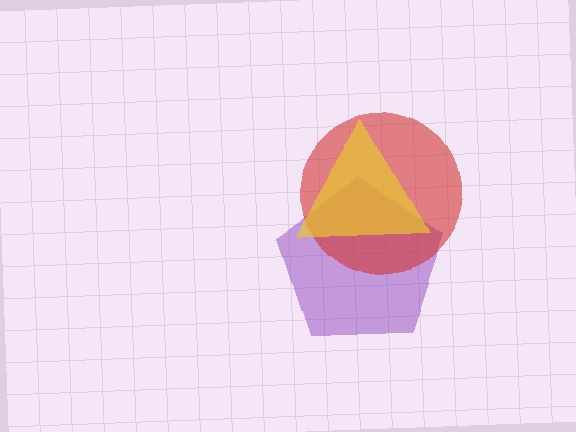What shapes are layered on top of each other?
The layered shapes are: a purple pentagon, a red circle, a yellow triangle.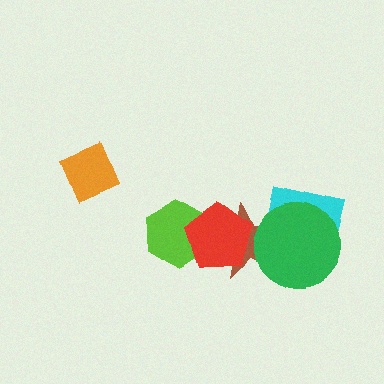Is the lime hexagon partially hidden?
Yes, it is partially covered by another shape.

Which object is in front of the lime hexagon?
The red pentagon is in front of the lime hexagon.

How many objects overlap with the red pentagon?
2 objects overlap with the red pentagon.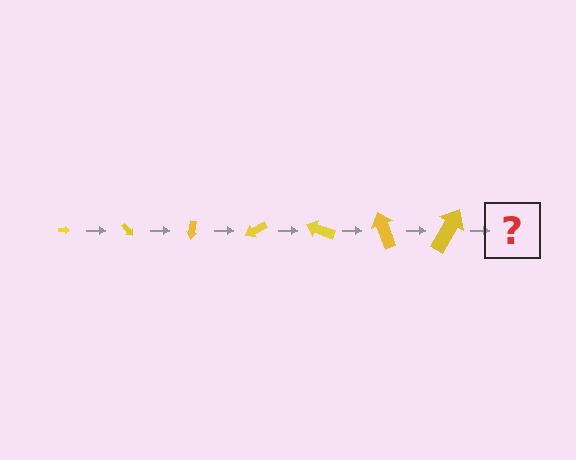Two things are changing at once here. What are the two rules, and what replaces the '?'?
The two rules are that the arrow grows larger each step and it rotates 50 degrees each step. The '?' should be an arrow, larger than the previous one and rotated 350 degrees from the start.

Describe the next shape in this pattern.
It should be an arrow, larger than the previous one and rotated 350 degrees from the start.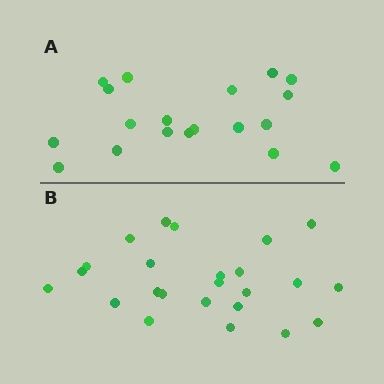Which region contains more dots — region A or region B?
Region B (the bottom region) has more dots.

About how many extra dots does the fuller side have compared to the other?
Region B has about 5 more dots than region A.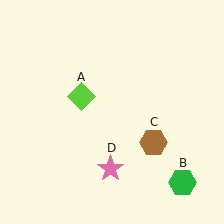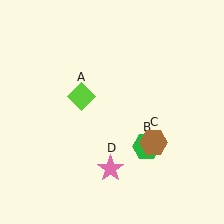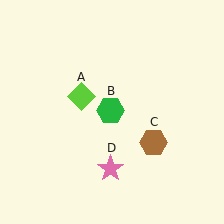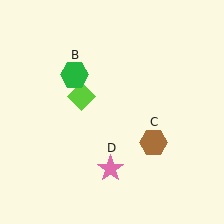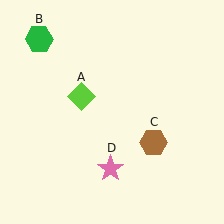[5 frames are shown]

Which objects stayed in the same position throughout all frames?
Lime diamond (object A) and brown hexagon (object C) and pink star (object D) remained stationary.